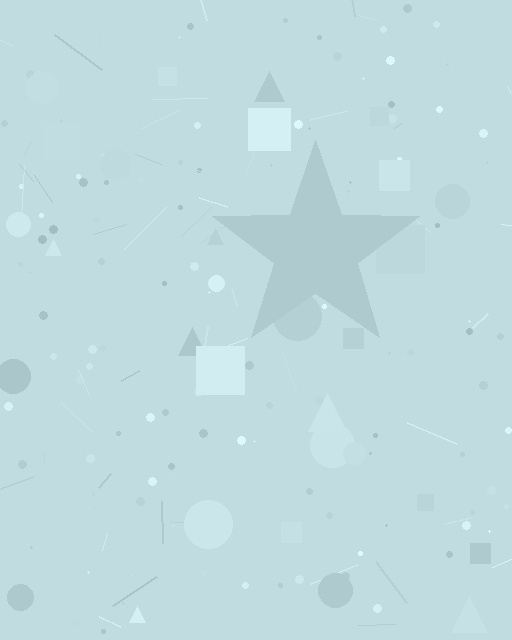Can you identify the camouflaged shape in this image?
The camouflaged shape is a star.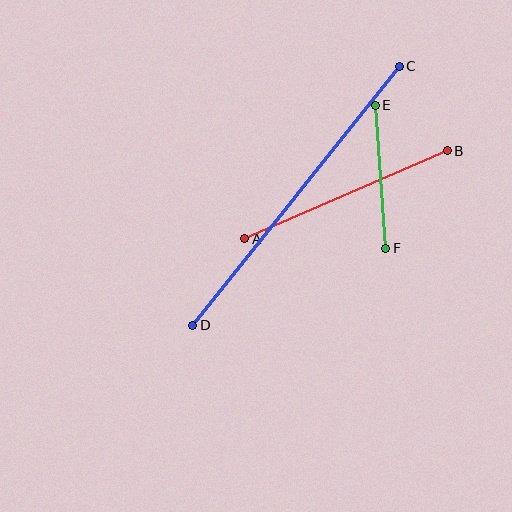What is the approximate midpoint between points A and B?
The midpoint is at approximately (346, 195) pixels.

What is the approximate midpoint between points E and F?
The midpoint is at approximately (380, 177) pixels.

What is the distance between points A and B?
The distance is approximately 220 pixels.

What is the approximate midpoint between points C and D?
The midpoint is at approximately (296, 196) pixels.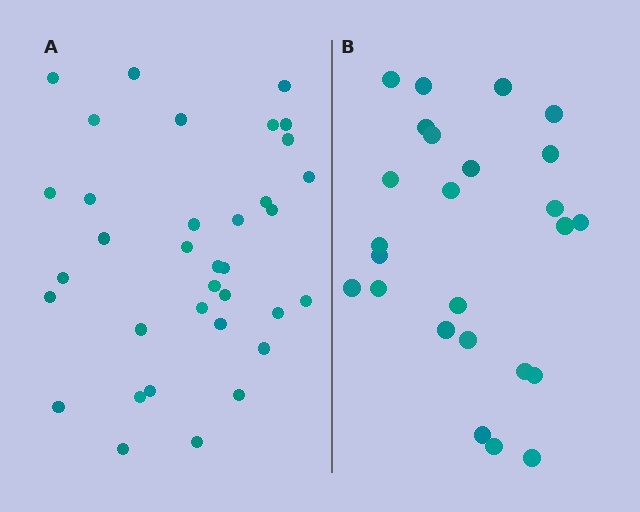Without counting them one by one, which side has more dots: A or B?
Region A (the left region) has more dots.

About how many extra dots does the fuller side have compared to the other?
Region A has roughly 10 or so more dots than region B.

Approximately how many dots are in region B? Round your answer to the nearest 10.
About 20 dots. (The exact count is 25, which rounds to 20.)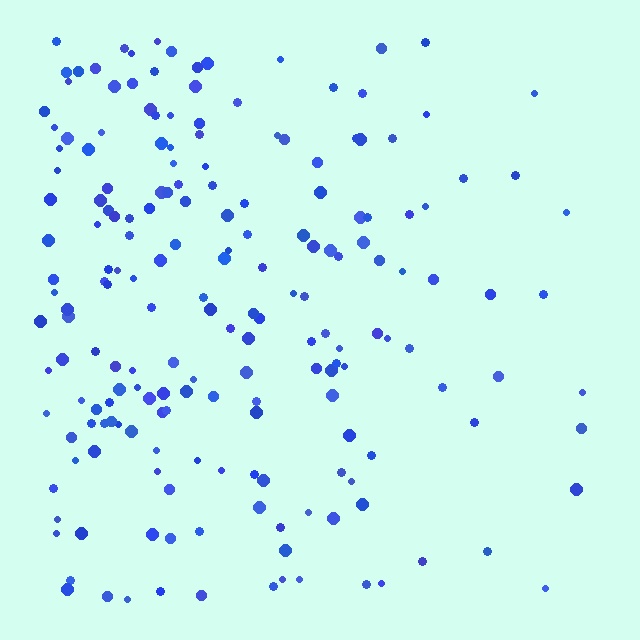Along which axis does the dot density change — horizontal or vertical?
Horizontal.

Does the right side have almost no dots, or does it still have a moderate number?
Still a moderate number, just noticeably fewer than the left.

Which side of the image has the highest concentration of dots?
The left.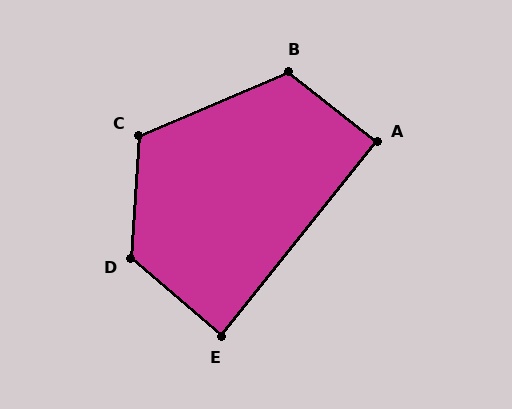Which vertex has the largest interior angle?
D, at approximately 127 degrees.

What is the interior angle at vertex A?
Approximately 90 degrees (approximately right).